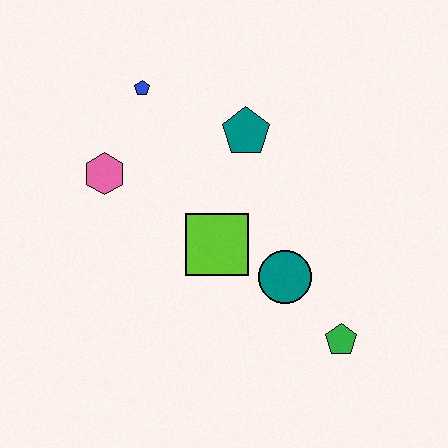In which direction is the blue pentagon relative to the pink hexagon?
The blue pentagon is above the pink hexagon.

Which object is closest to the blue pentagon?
The pink hexagon is closest to the blue pentagon.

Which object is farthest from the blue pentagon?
The green pentagon is farthest from the blue pentagon.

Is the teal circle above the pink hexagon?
No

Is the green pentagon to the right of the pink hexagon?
Yes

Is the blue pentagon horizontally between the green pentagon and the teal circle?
No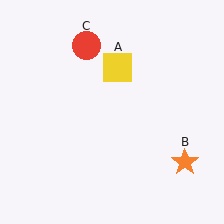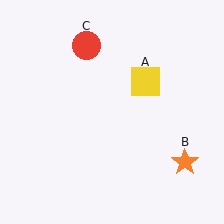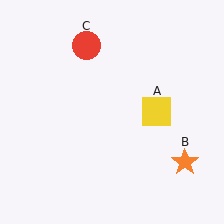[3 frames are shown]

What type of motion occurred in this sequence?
The yellow square (object A) rotated clockwise around the center of the scene.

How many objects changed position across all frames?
1 object changed position: yellow square (object A).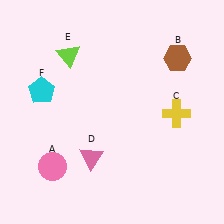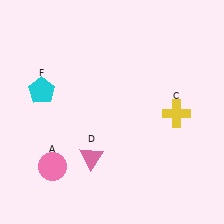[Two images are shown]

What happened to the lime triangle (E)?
The lime triangle (E) was removed in Image 2. It was in the top-left area of Image 1.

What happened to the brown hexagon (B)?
The brown hexagon (B) was removed in Image 2. It was in the top-right area of Image 1.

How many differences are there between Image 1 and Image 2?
There are 2 differences between the two images.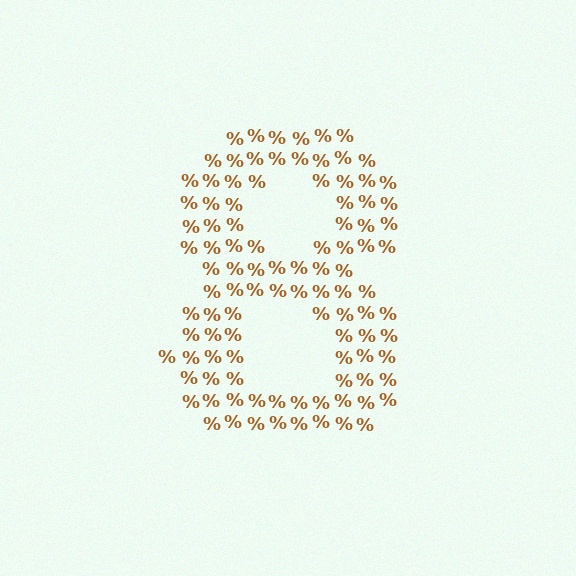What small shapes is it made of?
It is made of small percent signs.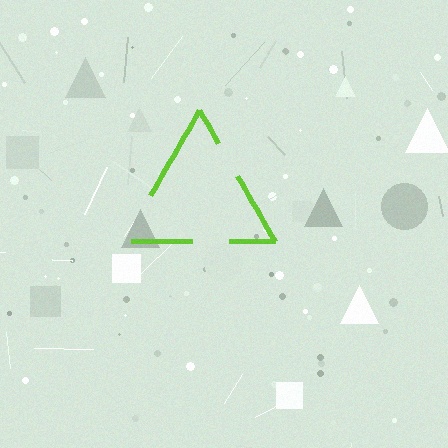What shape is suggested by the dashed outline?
The dashed outline suggests a triangle.